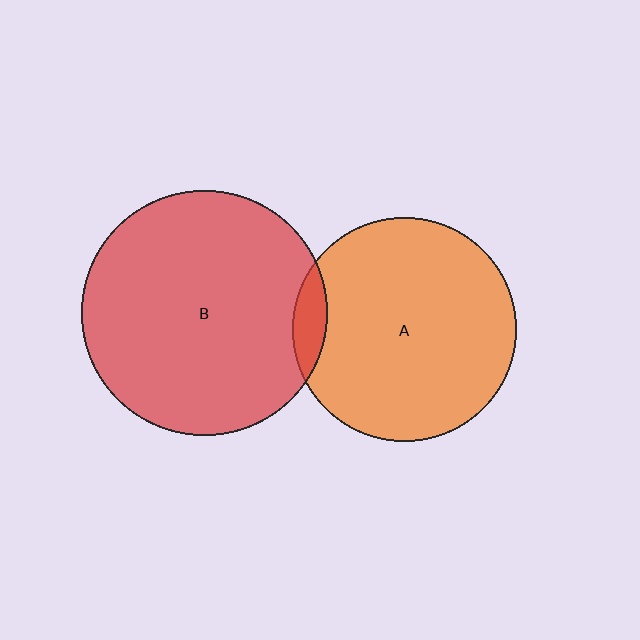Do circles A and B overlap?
Yes.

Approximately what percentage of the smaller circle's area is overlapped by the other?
Approximately 5%.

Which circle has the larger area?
Circle B (red).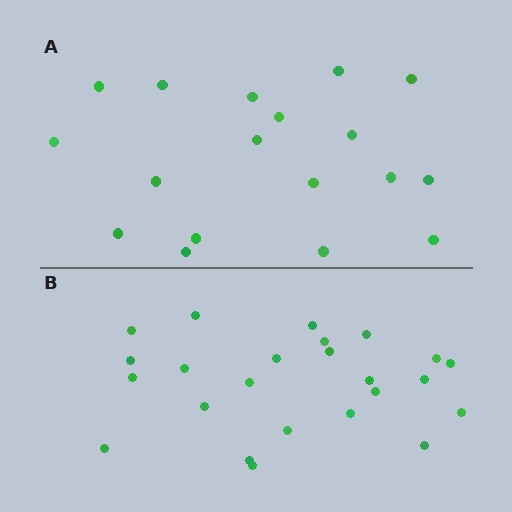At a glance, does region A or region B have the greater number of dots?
Region B (the bottom region) has more dots.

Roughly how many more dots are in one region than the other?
Region B has about 6 more dots than region A.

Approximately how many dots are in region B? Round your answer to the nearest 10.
About 20 dots. (The exact count is 24, which rounds to 20.)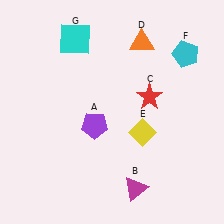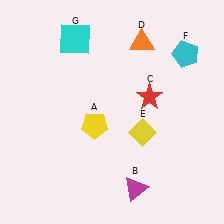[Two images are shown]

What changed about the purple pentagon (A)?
In Image 1, A is purple. In Image 2, it changed to yellow.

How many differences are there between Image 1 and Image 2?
There is 1 difference between the two images.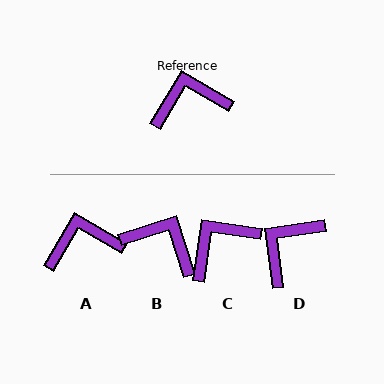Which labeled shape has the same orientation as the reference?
A.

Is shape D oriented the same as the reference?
No, it is off by about 38 degrees.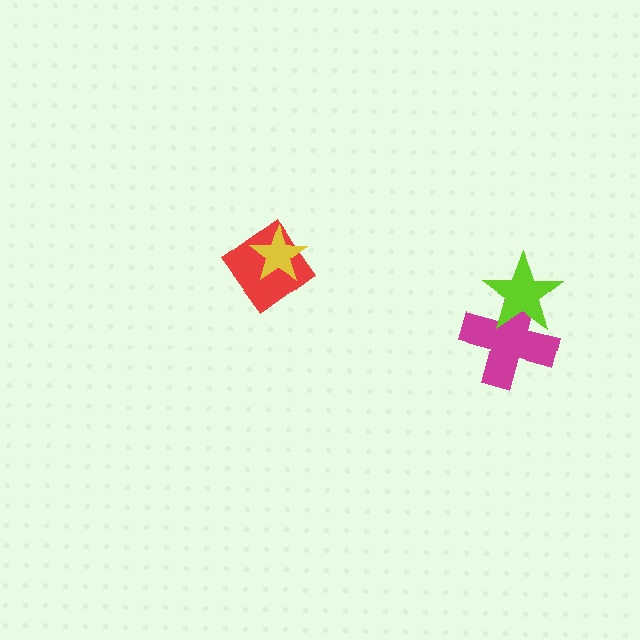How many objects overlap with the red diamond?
1 object overlaps with the red diamond.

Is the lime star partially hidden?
No, no other shape covers it.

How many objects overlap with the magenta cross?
1 object overlaps with the magenta cross.